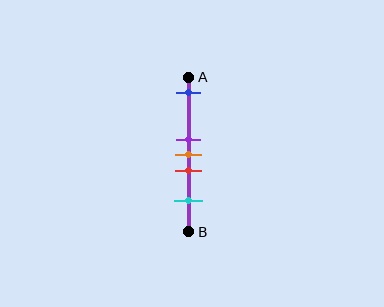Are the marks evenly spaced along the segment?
No, the marks are not evenly spaced.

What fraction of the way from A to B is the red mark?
The red mark is approximately 60% (0.6) of the way from A to B.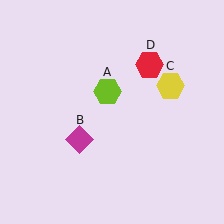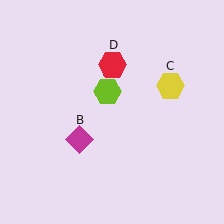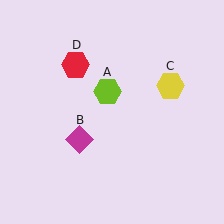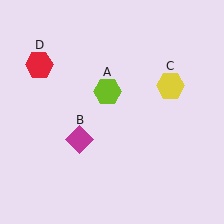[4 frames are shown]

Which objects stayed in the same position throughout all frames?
Lime hexagon (object A) and magenta diamond (object B) and yellow hexagon (object C) remained stationary.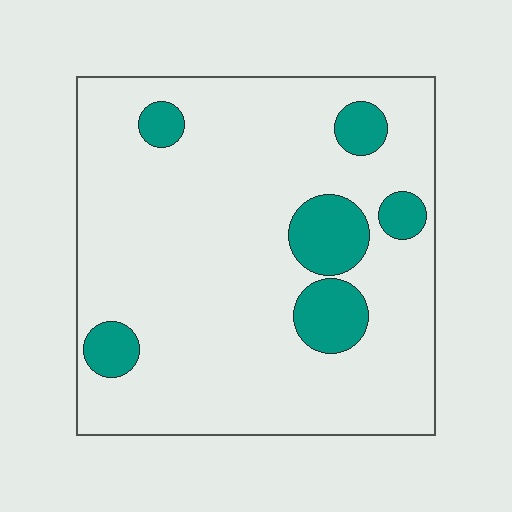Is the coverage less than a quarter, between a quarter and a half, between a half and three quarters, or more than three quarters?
Less than a quarter.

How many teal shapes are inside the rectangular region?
6.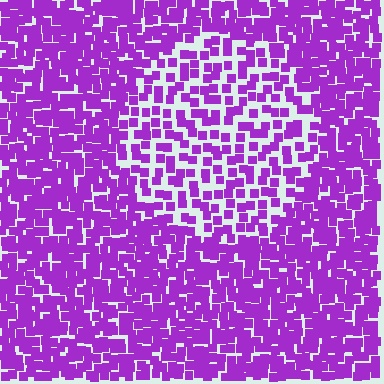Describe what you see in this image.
The image contains small purple elements arranged at two different densities. A circle-shaped region is visible where the elements are less densely packed than the surrounding area.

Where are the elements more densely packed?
The elements are more densely packed outside the circle boundary.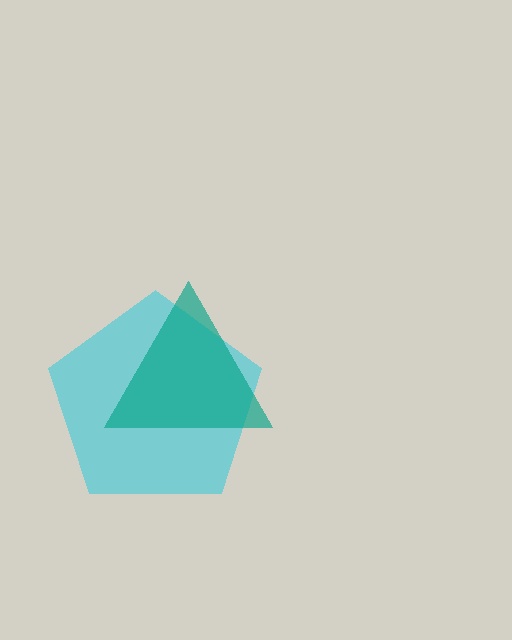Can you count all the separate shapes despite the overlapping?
Yes, there are 2 separate shapes.